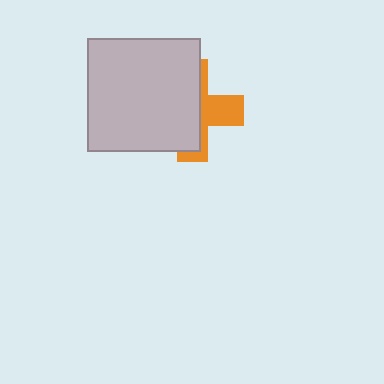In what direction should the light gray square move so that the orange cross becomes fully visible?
The light gray square should move left. That is the shortest direction to clear the overlap and leave the orange cross fully visible.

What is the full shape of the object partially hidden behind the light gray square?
The partially hidden object is an orange cross.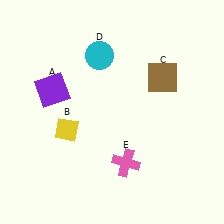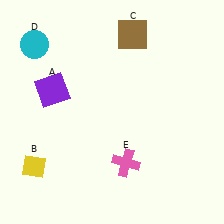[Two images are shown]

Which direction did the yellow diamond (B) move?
The yellow diamond (B) moved down.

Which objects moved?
The objects that moved are: the yellow diamond (B), the brown square (C), the cyan circle (D).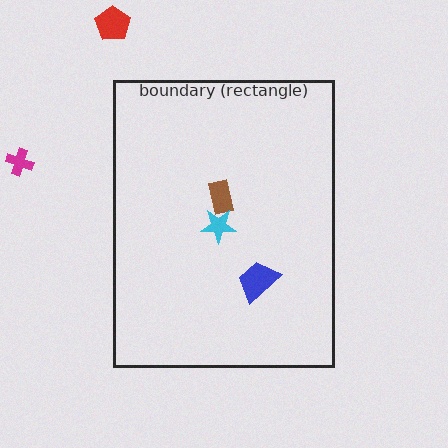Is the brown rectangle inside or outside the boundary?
Inside.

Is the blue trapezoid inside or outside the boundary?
Inside.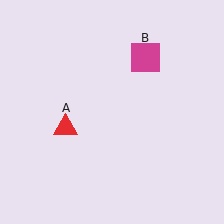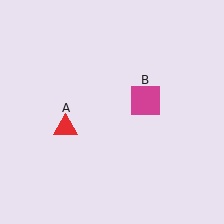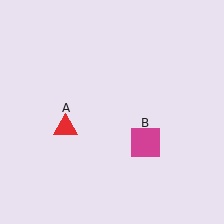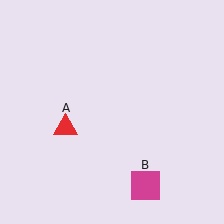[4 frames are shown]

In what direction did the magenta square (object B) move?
The magenta square (object B) moved down.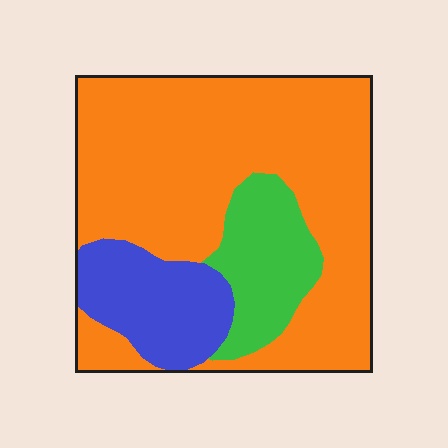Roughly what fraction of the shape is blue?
Blue takes up about one sixth (1/6) of the shape.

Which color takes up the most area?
Orange, at roughly 70%.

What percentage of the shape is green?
Green covers 15% of the shape.